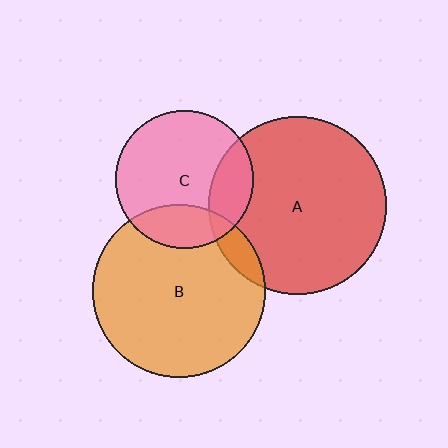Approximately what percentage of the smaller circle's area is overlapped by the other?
Approximately 10%.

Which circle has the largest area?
Circle A (red).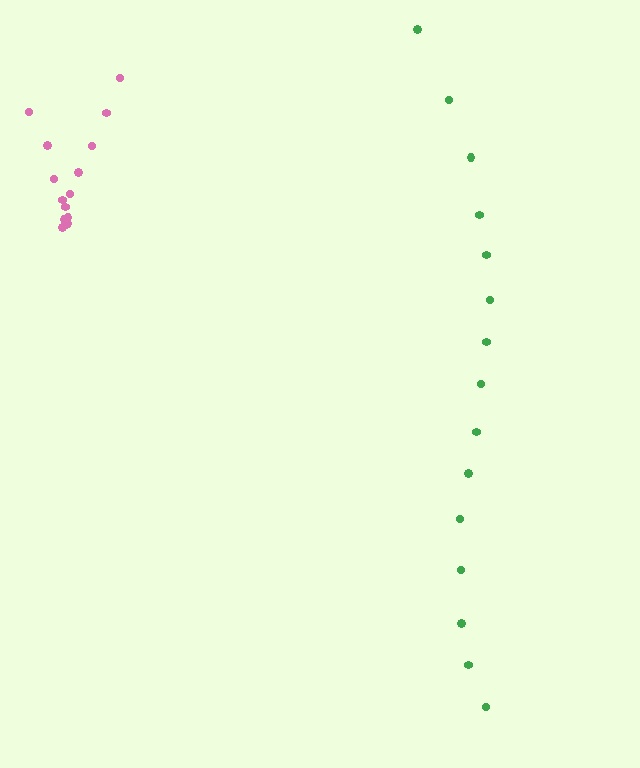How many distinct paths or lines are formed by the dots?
There are 2 distinct paths.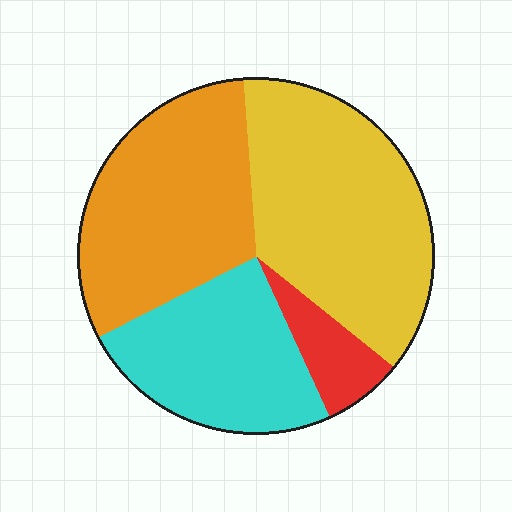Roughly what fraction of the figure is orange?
Orange takes up about one third (1/3) of the figure.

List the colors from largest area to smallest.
From largest to smallest: yellow, orange, cyan, red.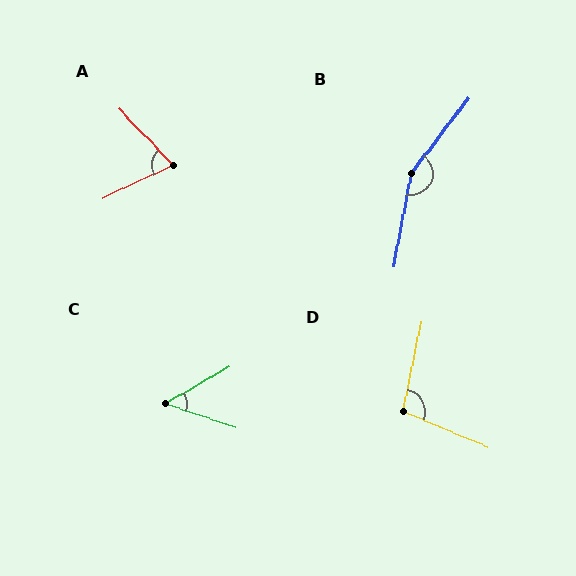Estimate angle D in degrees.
Approximately 101 degrees.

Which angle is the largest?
B, at approximately 153 degrees.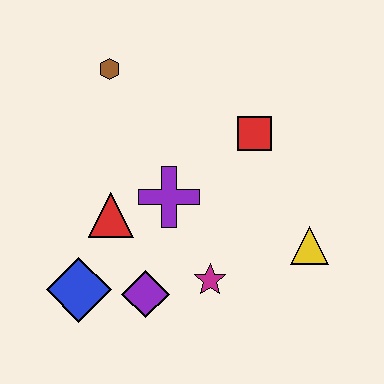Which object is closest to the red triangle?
The purple cross is closest to the red triangle.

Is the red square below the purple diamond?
No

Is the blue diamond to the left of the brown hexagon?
Yes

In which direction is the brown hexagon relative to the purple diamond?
The brown hexagon is above the purple diamond.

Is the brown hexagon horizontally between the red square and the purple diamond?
No